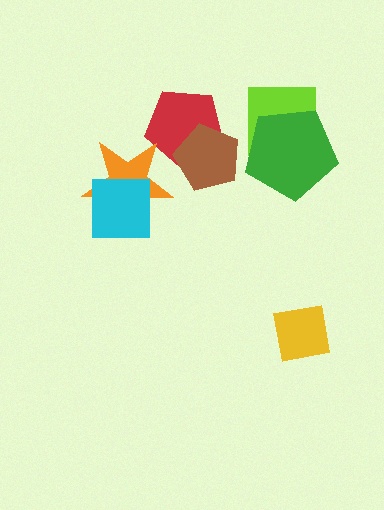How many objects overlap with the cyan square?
1 object overlaps with the cyan square.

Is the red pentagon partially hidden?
Yes, it is partially covered by another shape.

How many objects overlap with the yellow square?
0 objects overlap with the yellow square.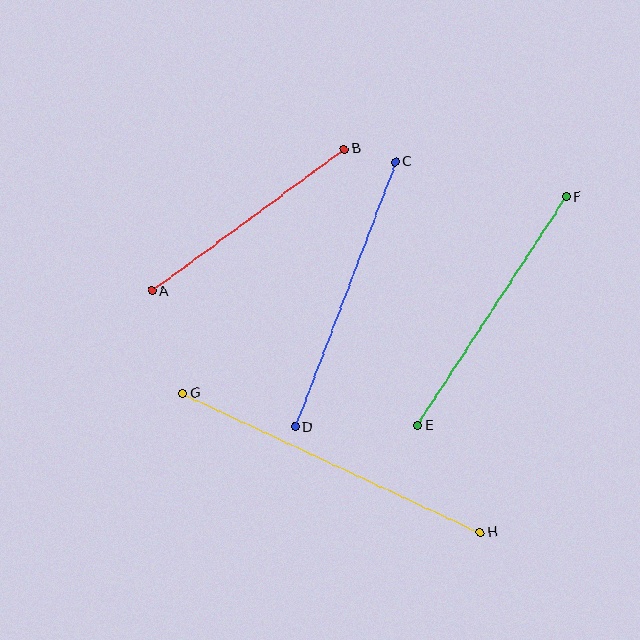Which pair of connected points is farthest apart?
Points G and H are farthest apart.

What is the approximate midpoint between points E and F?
The midpoint is at approximately (492, 311) pixels.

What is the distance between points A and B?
The distance is approximately 239 pixels.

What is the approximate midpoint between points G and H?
The midpoint is at approximately (331, 463) pixels.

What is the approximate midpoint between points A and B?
The midpoint is at approximately (248, 220) pixels.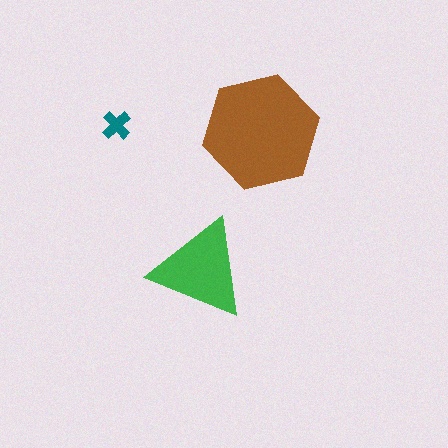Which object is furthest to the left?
The teal cross is leftmost.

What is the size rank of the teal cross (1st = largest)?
3rd.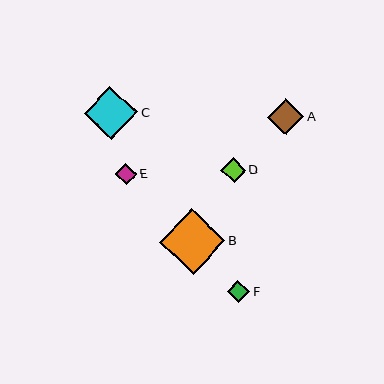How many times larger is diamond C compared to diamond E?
Diamond C is approximately 2.5 times the size of diamond E.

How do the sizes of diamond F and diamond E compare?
Diamond F and diamond E are approximately the same size.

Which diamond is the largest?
Diamond B is the largest with a size of approximately 65 pixels.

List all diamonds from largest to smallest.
From largest to smallest: B, C, A, D, F, E.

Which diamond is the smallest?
Diamond E is the smallest with a size of approximately 21 pixels.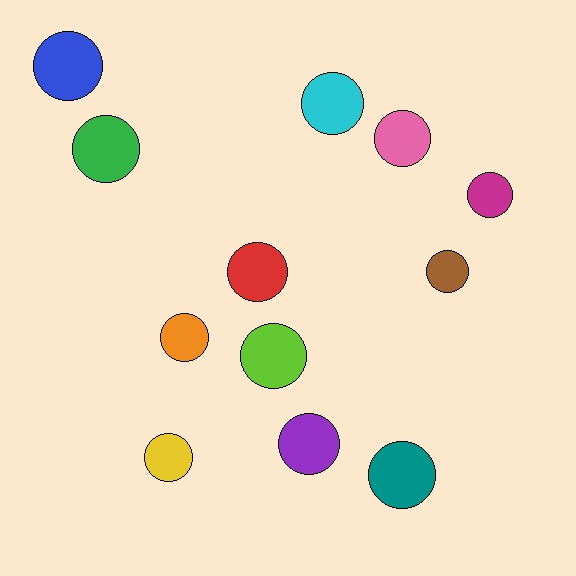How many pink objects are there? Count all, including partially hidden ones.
There is 1 pink object.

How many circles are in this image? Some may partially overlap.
There are 12 circles.